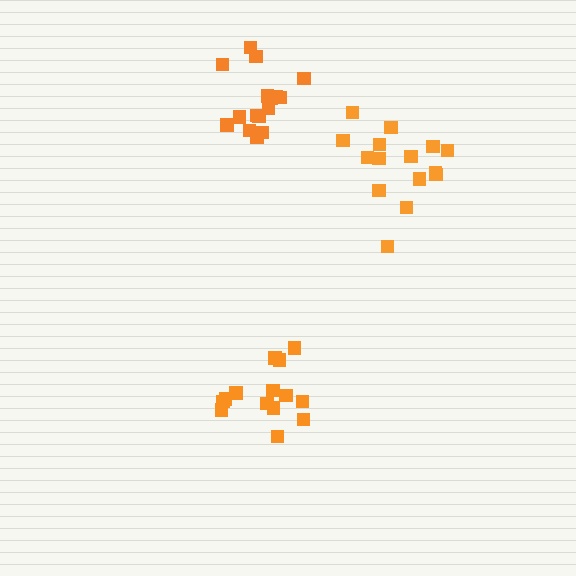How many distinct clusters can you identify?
There are 3 distinct clusters.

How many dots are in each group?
Group 1: 14 dots, Group 2: 16 dots, Group 3: 15 dots (45 total).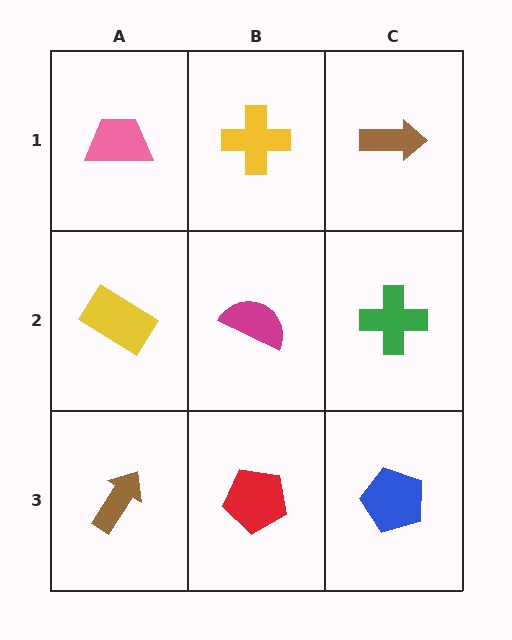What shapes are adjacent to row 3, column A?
A yellow rectangle (row 2, column A), a red pentagon (row 3, column B).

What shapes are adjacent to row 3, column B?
A magenta semicircle (row 2, column B), a brown arrow (row 3, column A), a blue pentagon (row 3, column C).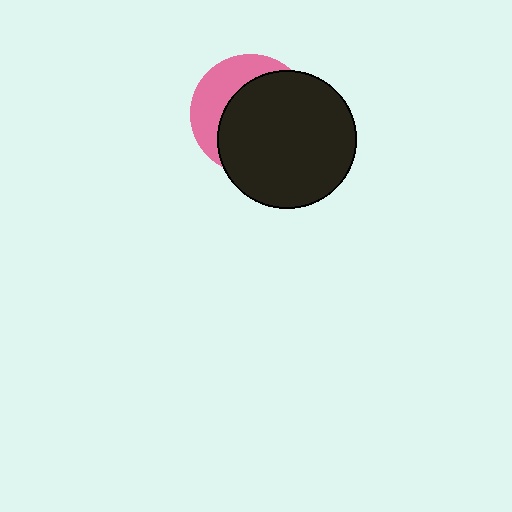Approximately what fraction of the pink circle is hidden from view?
Roughly 66% of the pink circle is hidden behind the black circle.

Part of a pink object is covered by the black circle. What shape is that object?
It is a circle.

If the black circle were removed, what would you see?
You would see the complete pink circle.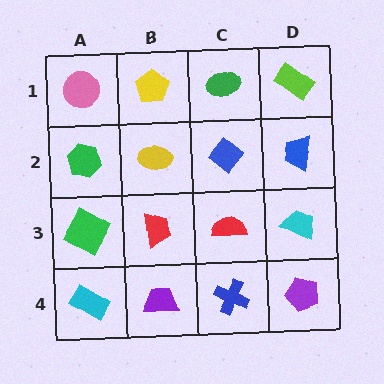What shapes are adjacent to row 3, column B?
A yellow ellipse (row 2, column B), a purple trapezoid (row 4, column B), a green square (row 3, column A), a red semicircle (row 3, column C).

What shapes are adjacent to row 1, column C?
A blue diamond (row 2, column C), a yellow pentagon (row 1, column B), a lime rectangle (row 1, column D).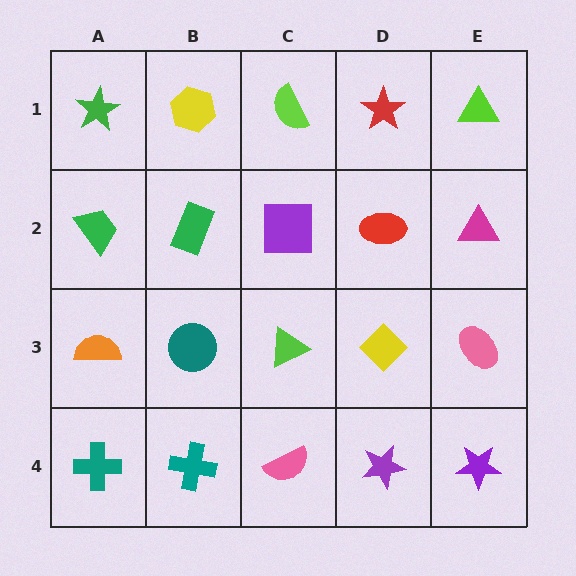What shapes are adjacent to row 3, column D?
A red ellipse (row 2, column D), a purple star (row 4, column D), a lime triangle (row 3, column C), a pink ellipse (row 3, column E).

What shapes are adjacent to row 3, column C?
A purple square (row 2, column C), a pink semicircle (row 4, column C), a teal circle (row 3, column B), a yellow diamond (row 3, column D).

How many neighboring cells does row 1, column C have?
3.